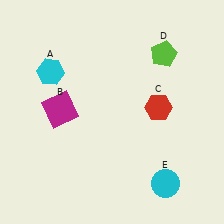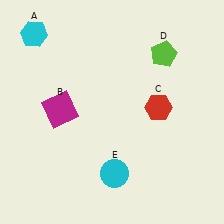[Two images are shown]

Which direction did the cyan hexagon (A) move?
The cyan hexagon (A) moved up.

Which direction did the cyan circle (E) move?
The cyan circle (E) moved left.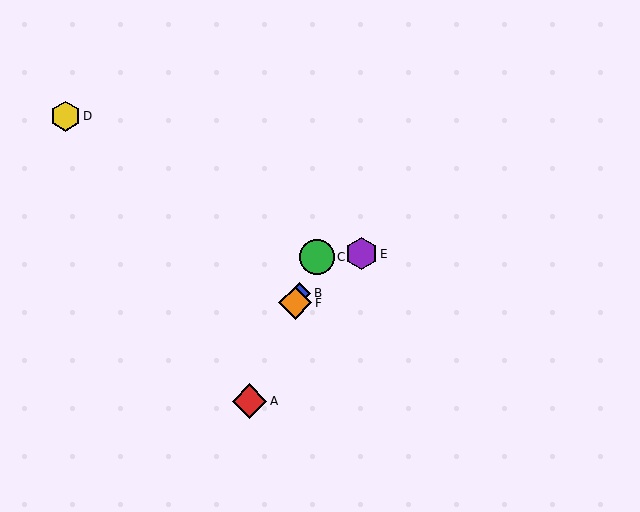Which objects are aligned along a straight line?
Objects A, B, C, F are aligned along a straight line.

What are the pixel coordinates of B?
Object B is at (300, 293).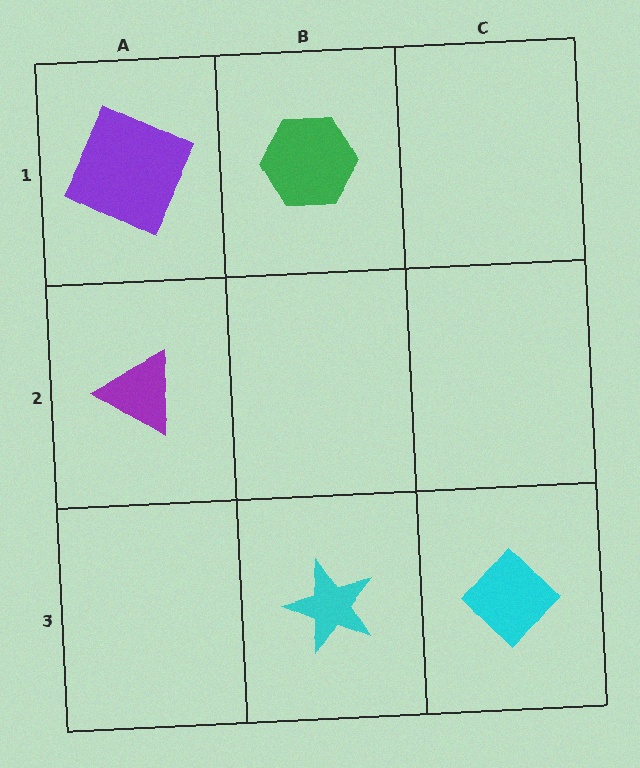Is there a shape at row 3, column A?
No, that cell is empty.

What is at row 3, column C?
A cyan diamond.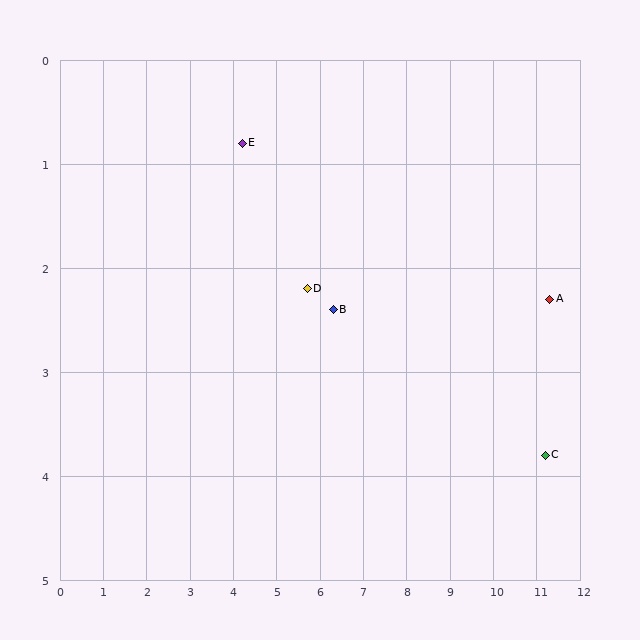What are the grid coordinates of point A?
Point A is at approximately (11.3, 2.3).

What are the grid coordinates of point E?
Point E is at approximately (4.2, 0.8).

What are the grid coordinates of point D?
Point D is at approximately (5.7, 2.2).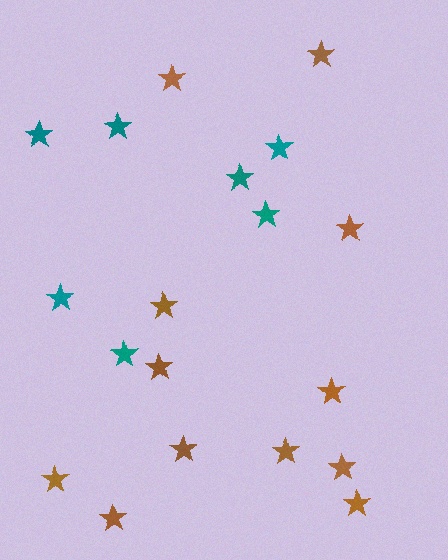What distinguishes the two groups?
There are 2 groups: one group of brown stars (12) and one group of teal stars (7).